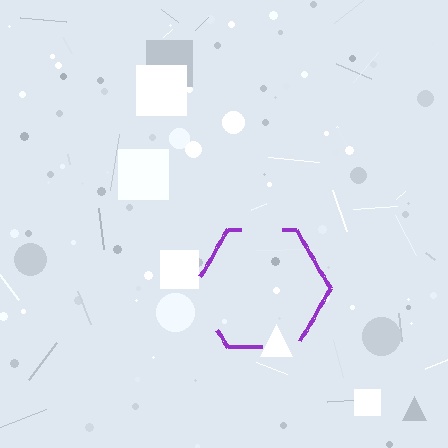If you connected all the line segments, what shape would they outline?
They would outline a hexagon.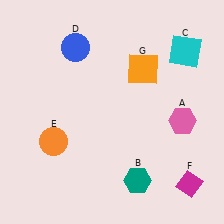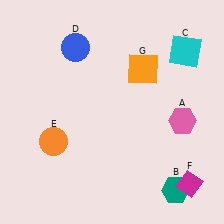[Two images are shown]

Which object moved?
The teal hexagon (B) moved right.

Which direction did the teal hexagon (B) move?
The teal hexagon (B) moved right.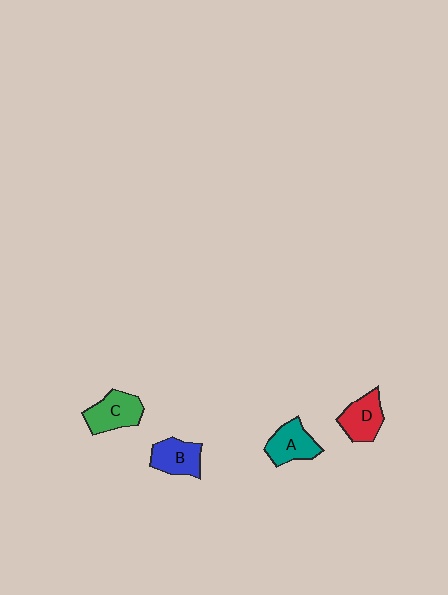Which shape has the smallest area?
Shape B (blue).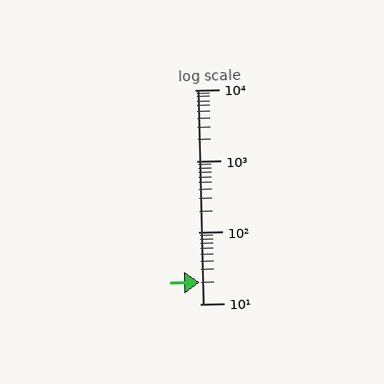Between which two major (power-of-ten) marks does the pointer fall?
The pointer is between 10 and 100.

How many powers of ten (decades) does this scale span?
The scale spans 3 decades, from 10 to 10000.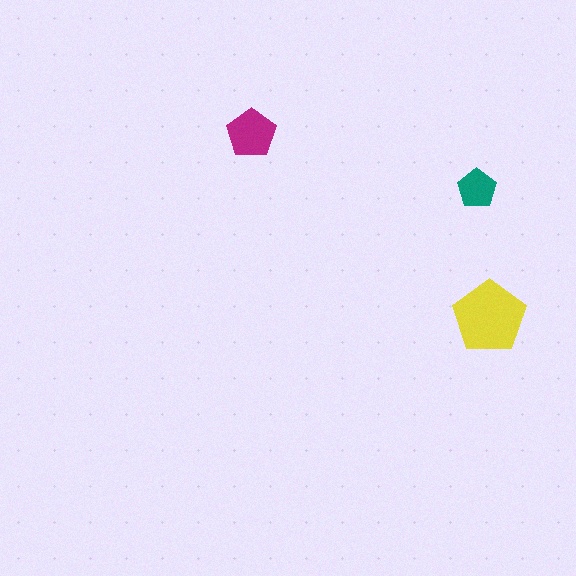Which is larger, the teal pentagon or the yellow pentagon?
The yellow one.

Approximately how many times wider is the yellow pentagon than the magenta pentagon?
About 1.5 times wider.